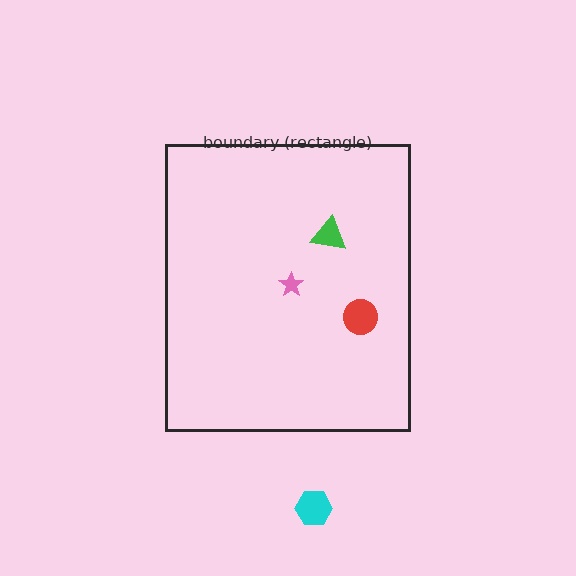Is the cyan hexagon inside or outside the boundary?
Outside.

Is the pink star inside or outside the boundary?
Inside.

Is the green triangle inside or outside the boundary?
Inside.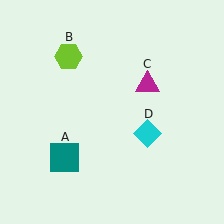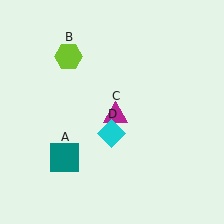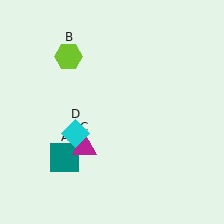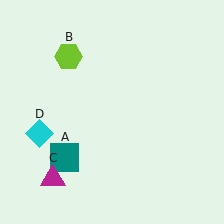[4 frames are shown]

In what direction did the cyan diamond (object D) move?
The cyan diamond (object D) moved left.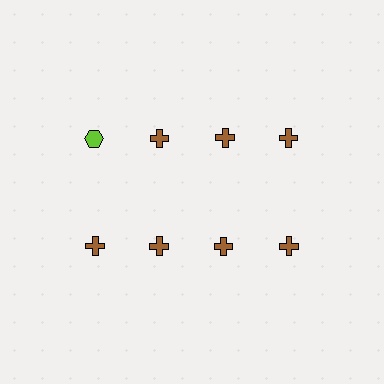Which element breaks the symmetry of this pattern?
The lime hexagon in the top row, leftmost column breaks the symmetry. All other shapes are brown crosses.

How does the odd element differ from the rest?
It differs in both color (lime instead of brown) and shape (hexagon instead of cross).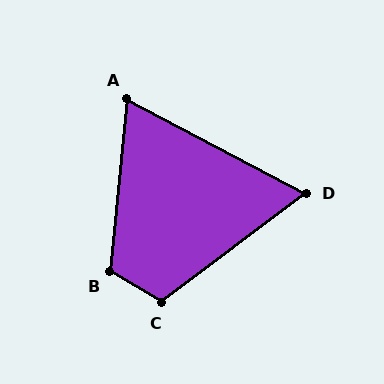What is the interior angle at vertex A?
Approximately 68 degrees (acute).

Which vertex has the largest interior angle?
B, at approximately 115 degrees.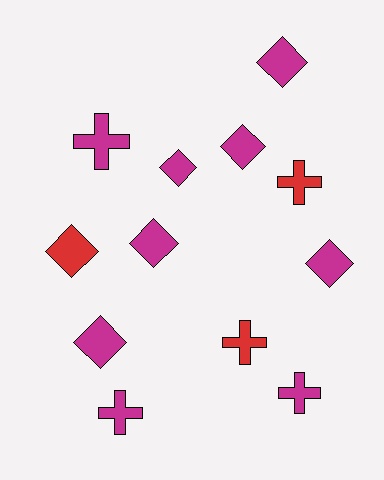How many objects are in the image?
There are 12 objects.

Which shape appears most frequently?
Diamond, with 7 objects.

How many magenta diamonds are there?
There are 6 magenta diamonds.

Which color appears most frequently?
Magenta, with 9 objects.